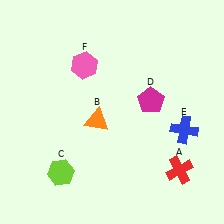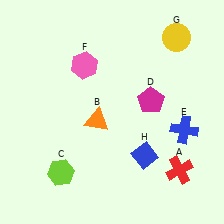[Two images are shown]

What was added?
A yellow circle (G), a blue diamond (H) were added in Image 2.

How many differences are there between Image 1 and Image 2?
There are 2 differences between the two images.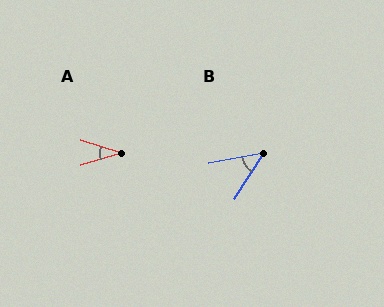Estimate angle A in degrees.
Approximately 35 degrees.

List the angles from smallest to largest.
A (35°), B (47°).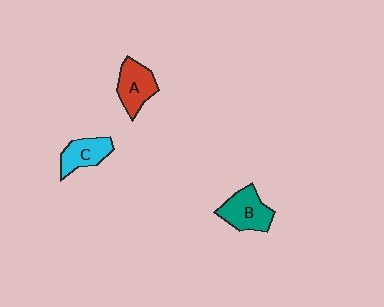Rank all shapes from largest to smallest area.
From largest to smallest: B (teal), A (red), C (cyan).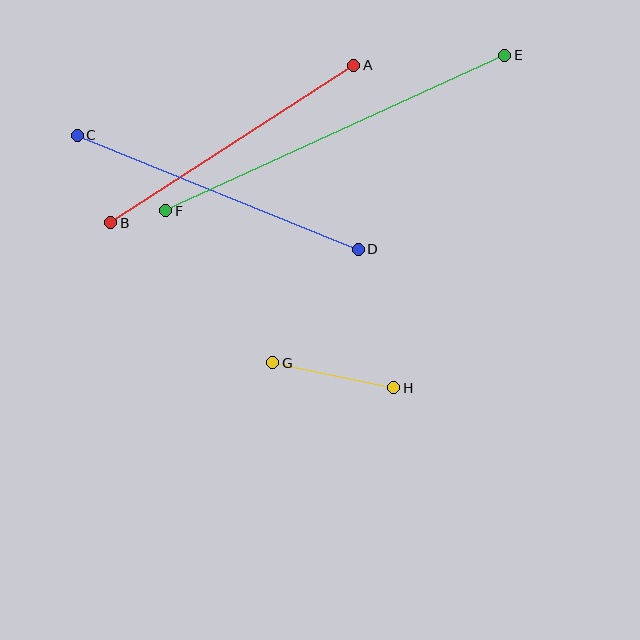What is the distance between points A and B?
The distance is approximately 289 pixels.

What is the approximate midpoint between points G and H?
The midpoint is at approximately (333, 375) pixels.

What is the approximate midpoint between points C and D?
The midpoint is at approximately (218, 192) pixels.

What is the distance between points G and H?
The distance is approximately 124 pixels.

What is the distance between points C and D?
The distance is approximately 303 pixels.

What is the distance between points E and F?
The distance is approximately 373 pixels.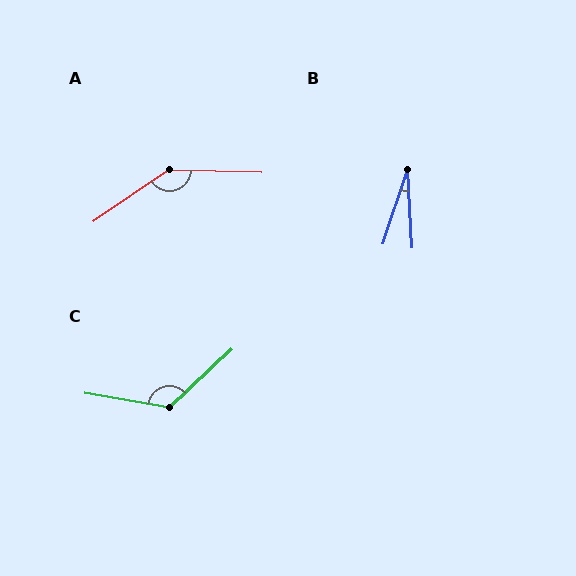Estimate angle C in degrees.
Approximately 127 degrees.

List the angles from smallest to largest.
B (21°), C (127°), A (144°).